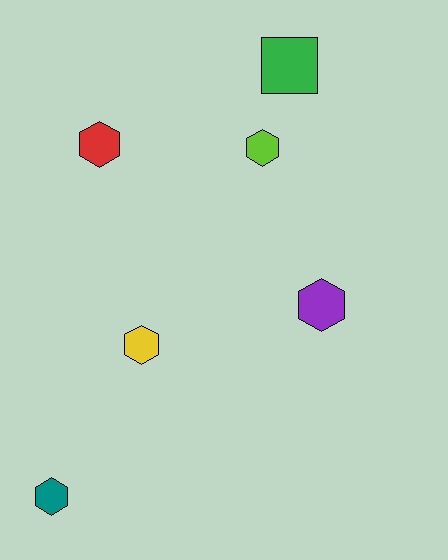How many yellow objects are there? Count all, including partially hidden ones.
There is 1 yellow object.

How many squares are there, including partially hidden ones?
There is 1 square.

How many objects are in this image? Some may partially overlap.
There are 6 objects.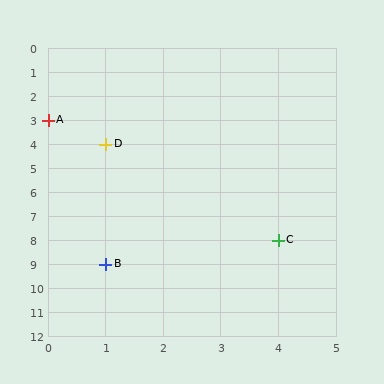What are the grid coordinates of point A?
Point A is at grid coordinates (0, 3).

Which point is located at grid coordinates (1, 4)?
Point D is at (1, 4).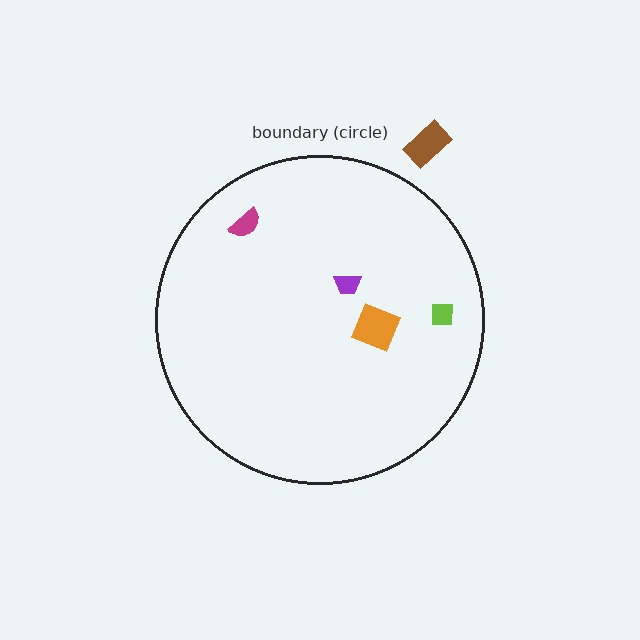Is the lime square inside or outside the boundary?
Inside.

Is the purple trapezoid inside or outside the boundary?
Inside.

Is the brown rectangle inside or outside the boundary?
Outside.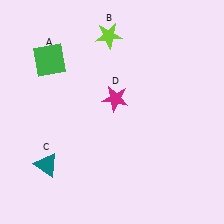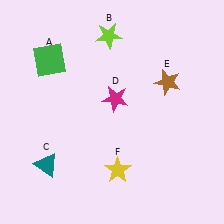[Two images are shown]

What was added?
A brown star (E), a yellow star (F) were added in Image 2.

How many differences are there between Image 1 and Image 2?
There are 2 differences between the two images.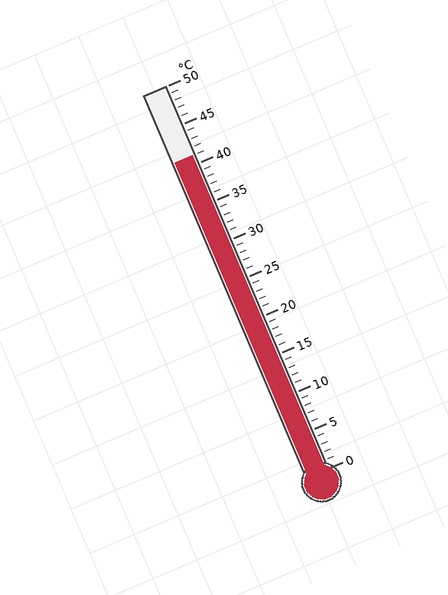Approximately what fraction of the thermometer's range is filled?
The thermometer is filled to approximately 80% of its range.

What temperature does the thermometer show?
The thermometer shows approximately 41°C.